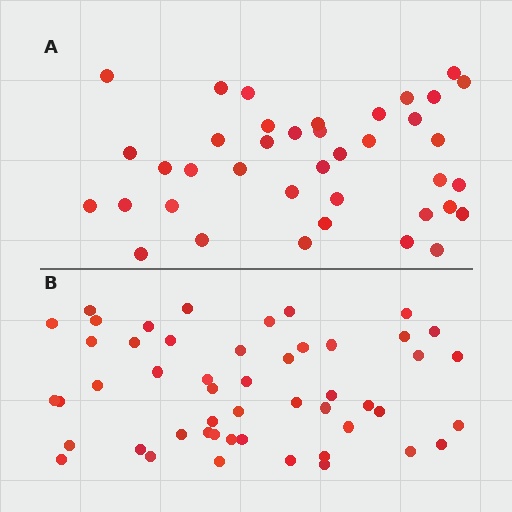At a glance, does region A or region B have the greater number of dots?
Region B (the bottom region) has more dots.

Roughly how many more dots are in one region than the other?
Region B has roughly 12 or so more dots than region A.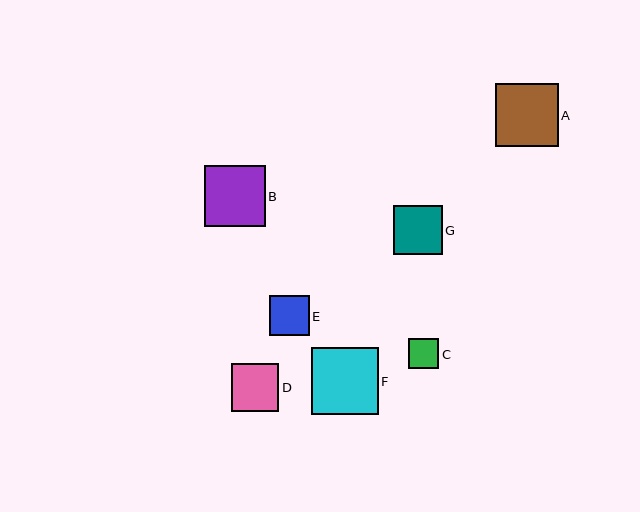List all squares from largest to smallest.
From largest to smallest: F, A, B, G, D, E, C.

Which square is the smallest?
Square C is the smallest with a size of approximately 30 pixels.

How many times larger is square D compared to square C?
Square D is approximately 1.6 times the size of square C.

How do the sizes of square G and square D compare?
Square G and square D are approximately the same size.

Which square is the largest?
Square F is the largest with a size of approximately 66 pixels.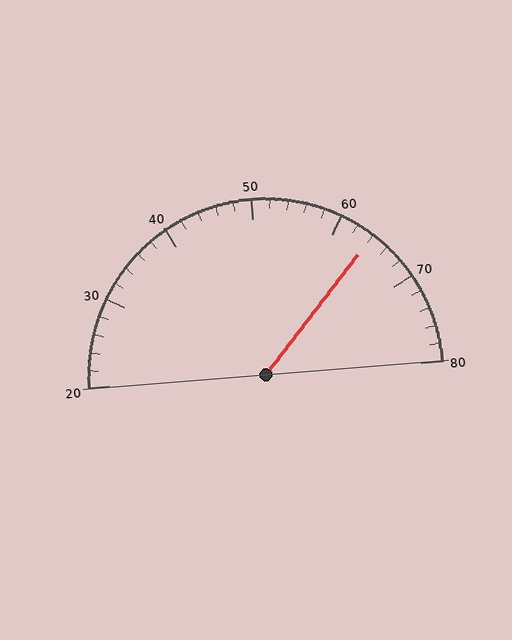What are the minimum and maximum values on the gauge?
The gauge ranges from 20 to 80.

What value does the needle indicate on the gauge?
The needle indicates approximately 64.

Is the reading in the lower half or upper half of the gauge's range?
The reading is in the upper half of the range (20 to 80).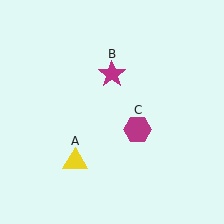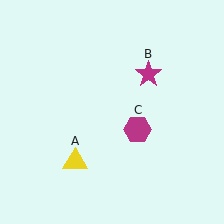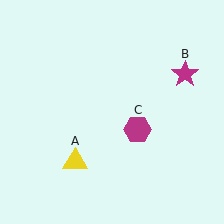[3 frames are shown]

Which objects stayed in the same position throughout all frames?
Yellow triangle (object A) and magenta hexagon (object C) remained stationary.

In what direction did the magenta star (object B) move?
The magenta star (object B) moved right.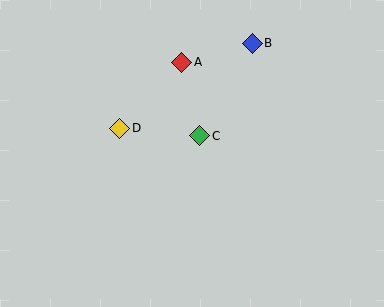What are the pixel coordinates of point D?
Point D is at (120, 128).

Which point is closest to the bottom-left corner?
Point D is closest to the bottom-left corner.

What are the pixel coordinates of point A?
Point A is at (182, 62).